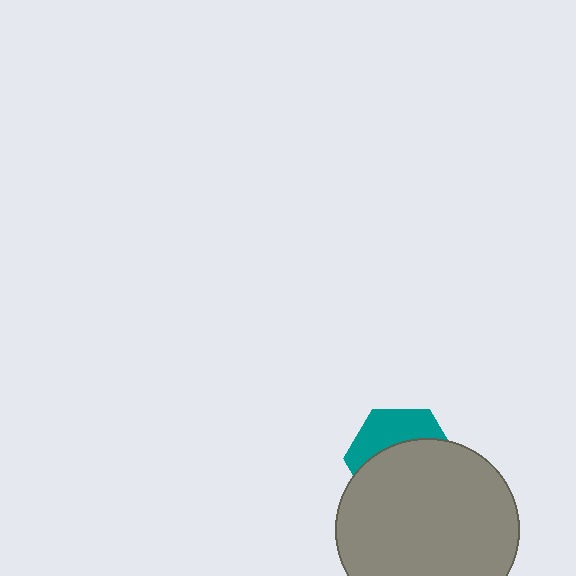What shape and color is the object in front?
The object in front is a gray circle.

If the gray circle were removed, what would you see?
You would see the complete teal hexagon.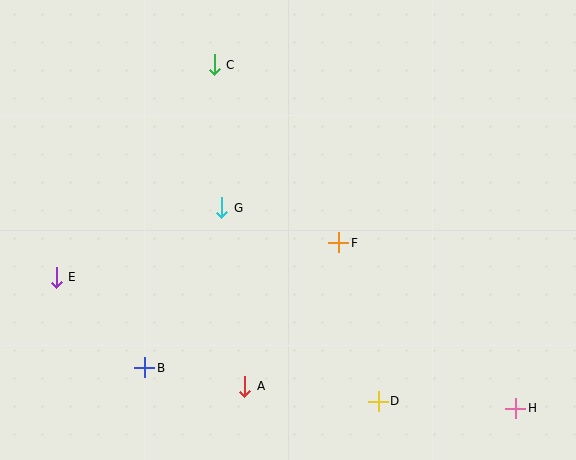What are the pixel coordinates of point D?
Point D is at (378, 401).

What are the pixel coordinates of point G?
Point G is at (222, 208).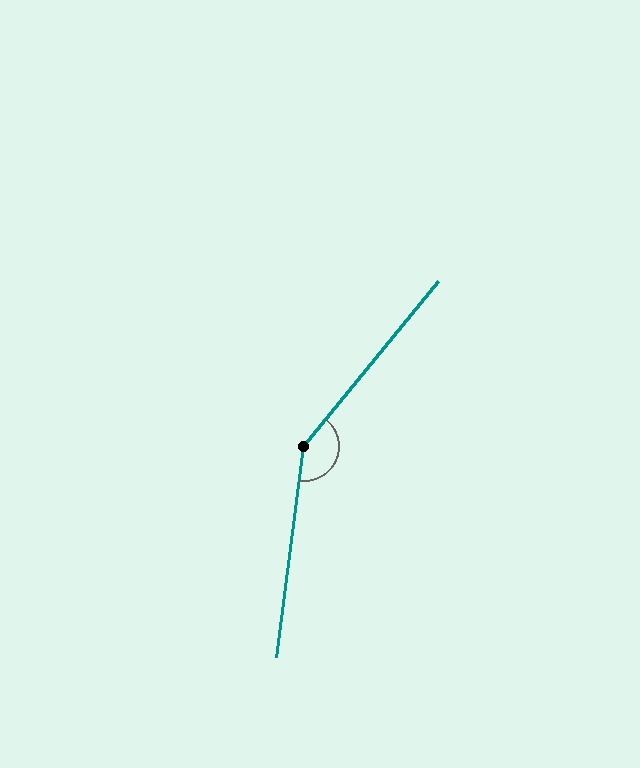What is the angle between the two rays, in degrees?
Approximately 148 degrees.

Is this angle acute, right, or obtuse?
It is obtuse.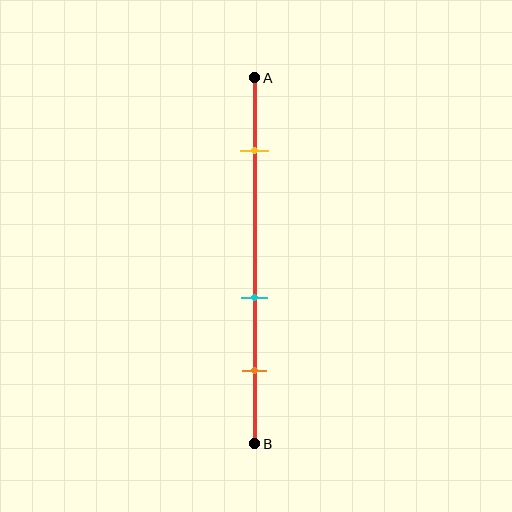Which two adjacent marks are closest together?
The cyan and orange marks are the closest adjacent pair.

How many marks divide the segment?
There are 3 marks dividing the segment.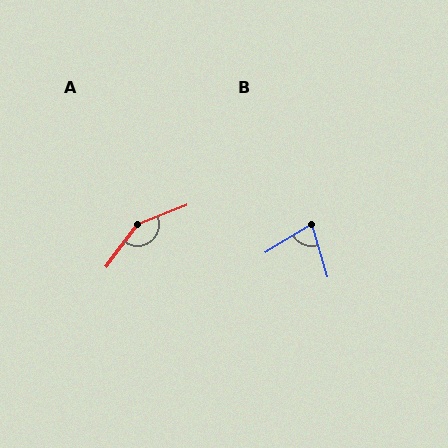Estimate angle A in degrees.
Approximately 148 degrees.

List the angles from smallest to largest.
B (75°), A (148°).